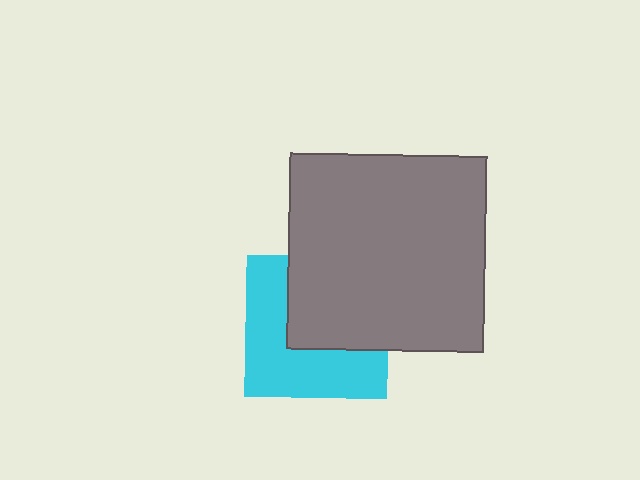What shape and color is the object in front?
The object in front is a gray square.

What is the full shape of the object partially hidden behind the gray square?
The partially hidden object is a cyan square.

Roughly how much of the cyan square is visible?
About half of it is visible (roughly 52%).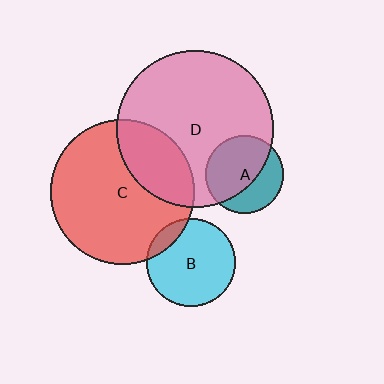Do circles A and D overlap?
Yes.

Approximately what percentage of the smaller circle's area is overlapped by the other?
Approximately 65%.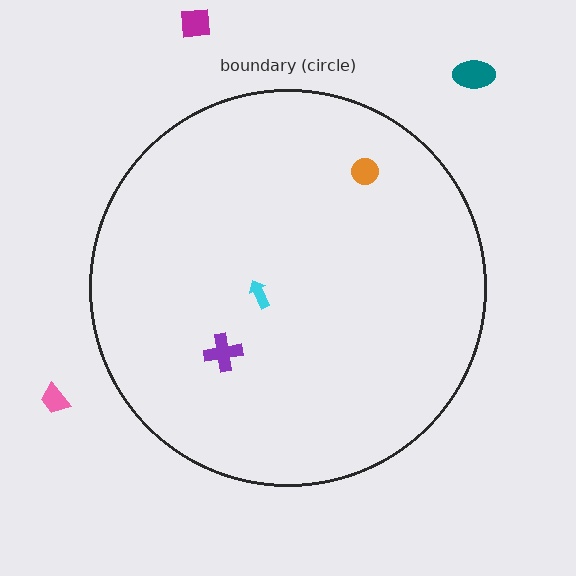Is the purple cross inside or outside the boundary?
Inside.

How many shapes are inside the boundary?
3 inside, 3 outside.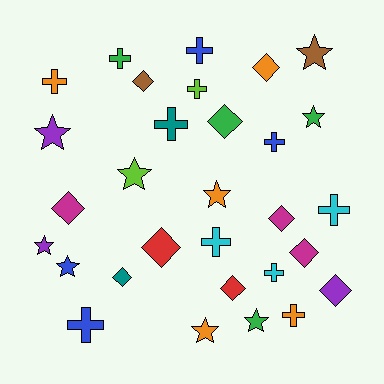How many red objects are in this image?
There are 2 red objects.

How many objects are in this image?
There are 30 objects.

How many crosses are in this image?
There are 11 crosses.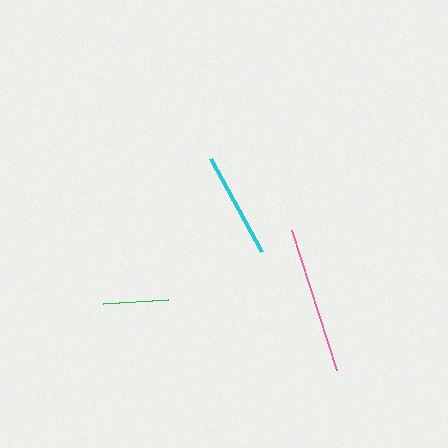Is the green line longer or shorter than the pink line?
The pink line is longer than the green line.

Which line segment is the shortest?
The green line is the shortest at approximately 65 pixels.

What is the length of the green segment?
The green segment is approximately 65 pixels long.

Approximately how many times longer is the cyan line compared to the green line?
The cyan line is approximately 1.6 times the length of the green line.